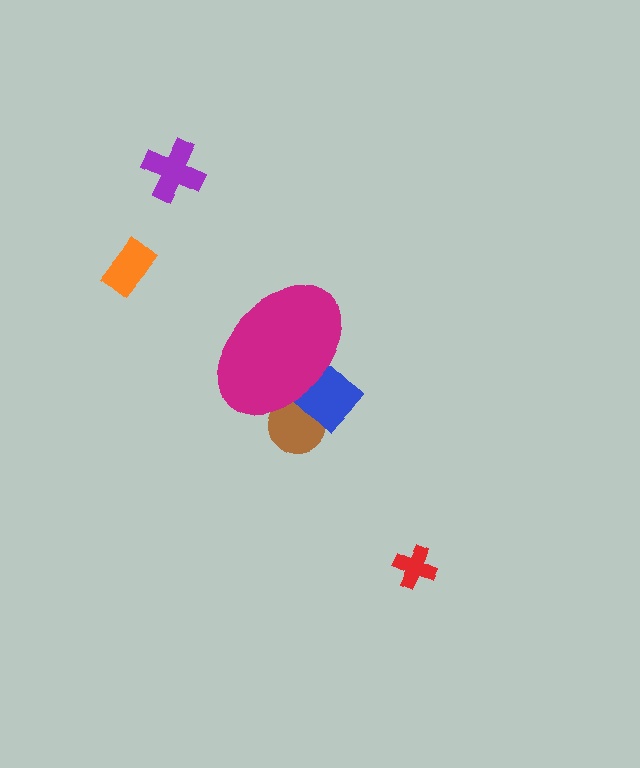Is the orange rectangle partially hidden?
No, the orange rectangle is fully visible.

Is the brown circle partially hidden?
Yes, the brown circle is partially hidden behind the magenta ellipse.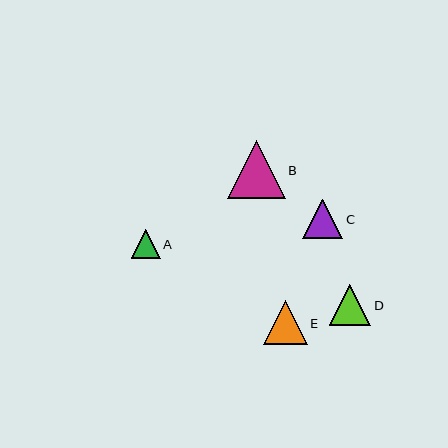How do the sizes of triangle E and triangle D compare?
Triangle E and triangle D are approximately the same size.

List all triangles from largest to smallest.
From largest to smallest: B, E, D, C, A.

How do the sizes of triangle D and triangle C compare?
Triangle D and triangle C are approximately the same size.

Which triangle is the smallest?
Triangle A is the smallest with a size of approximately 29 pixels.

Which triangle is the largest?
Triangle B is the largest with a size of approximately 58 pixels.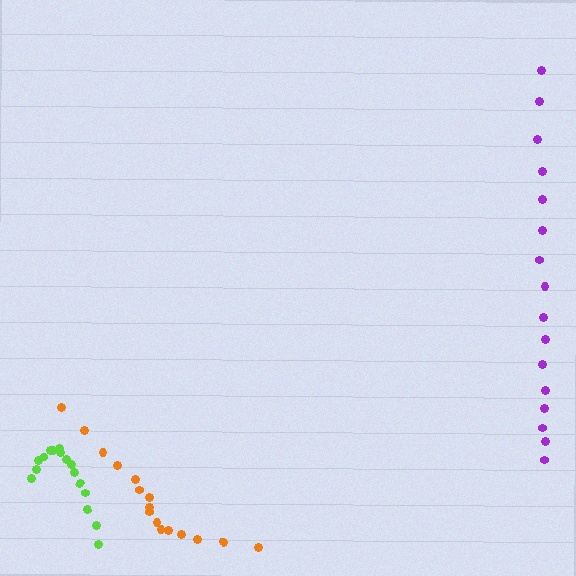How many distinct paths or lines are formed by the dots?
There are 3 distinct paths.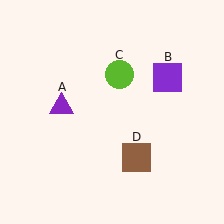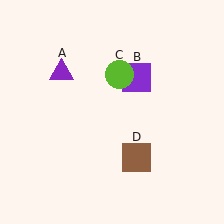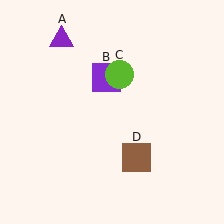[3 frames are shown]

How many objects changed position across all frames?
2 objects changed position: purple triangle (object A), purple square (object B).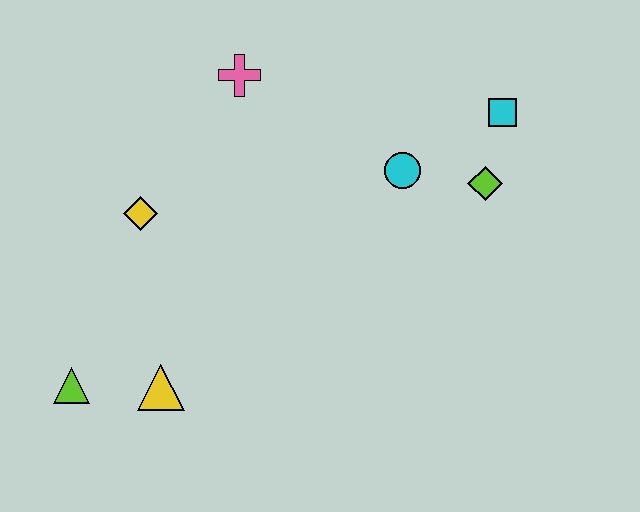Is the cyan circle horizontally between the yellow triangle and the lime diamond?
Yes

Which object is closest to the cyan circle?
The lime diamond is closest to the cyan circle.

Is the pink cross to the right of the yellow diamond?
Yes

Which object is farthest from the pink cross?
The lime triangle is farthest from the pink cross.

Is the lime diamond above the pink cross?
No